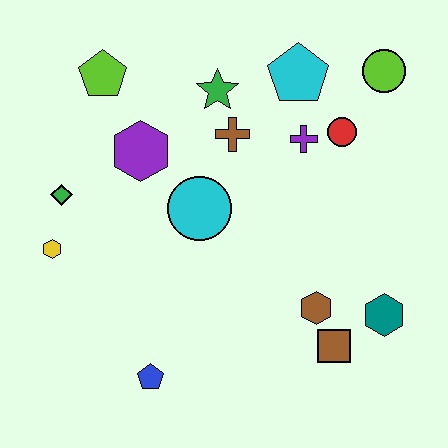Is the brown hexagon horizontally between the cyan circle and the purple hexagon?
No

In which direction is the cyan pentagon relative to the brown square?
The cyan pentagon is above the brown square.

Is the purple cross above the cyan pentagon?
No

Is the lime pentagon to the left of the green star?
Yes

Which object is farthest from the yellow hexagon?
The lime circle is farthest from the yellow hexagon.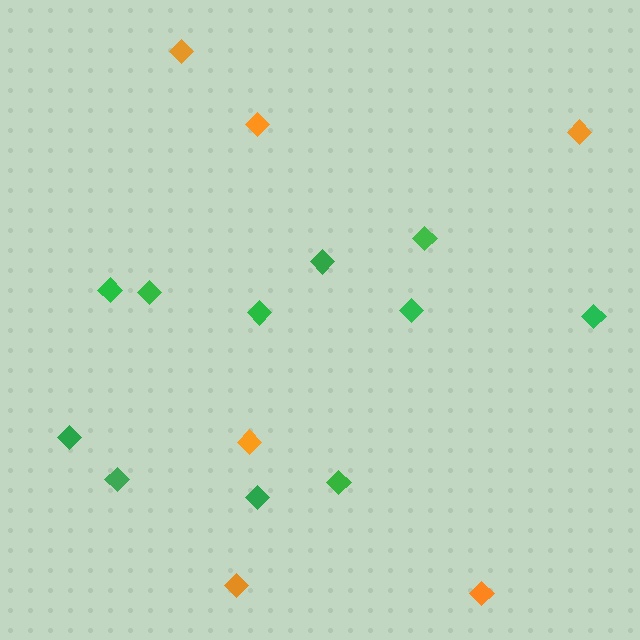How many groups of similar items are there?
There are 2 groups: one group of orange diamonds (6) and one group of green diamonds (11).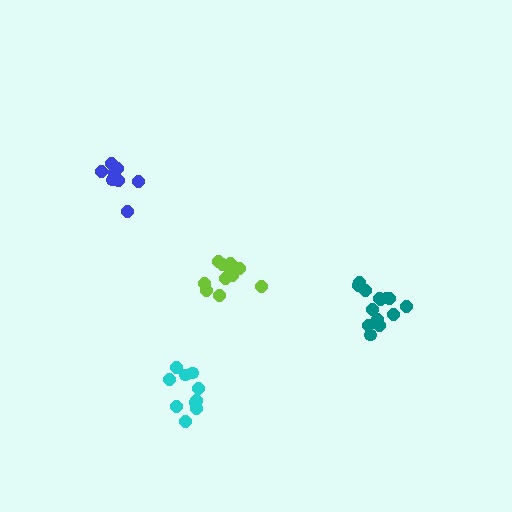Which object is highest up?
The blue cluster is topmost.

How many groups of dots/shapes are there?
There are 4 groups.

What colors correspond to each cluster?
The clusters are colored: teal, lime, cyan, blue.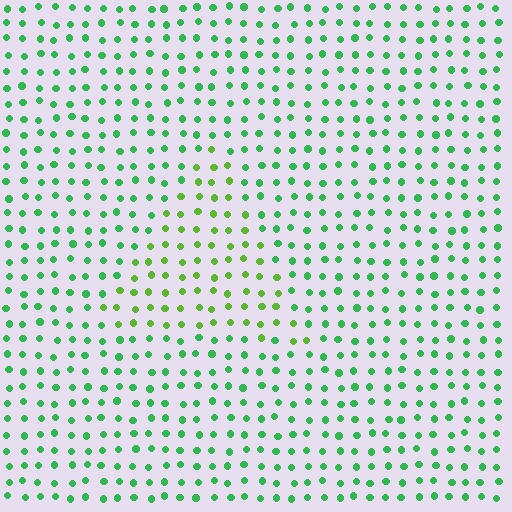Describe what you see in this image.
The image is filled with small green elements in a uniform arrangement. A triangle-shaped region is visible where the elements are tinted to a slightly different hue, forming a subtle color boundary.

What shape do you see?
I see a triangle.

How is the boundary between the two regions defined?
The boundary is defined purely by a slight shift in hue (about 33 degrees). Spacing, size, and orientation are identical on both sides.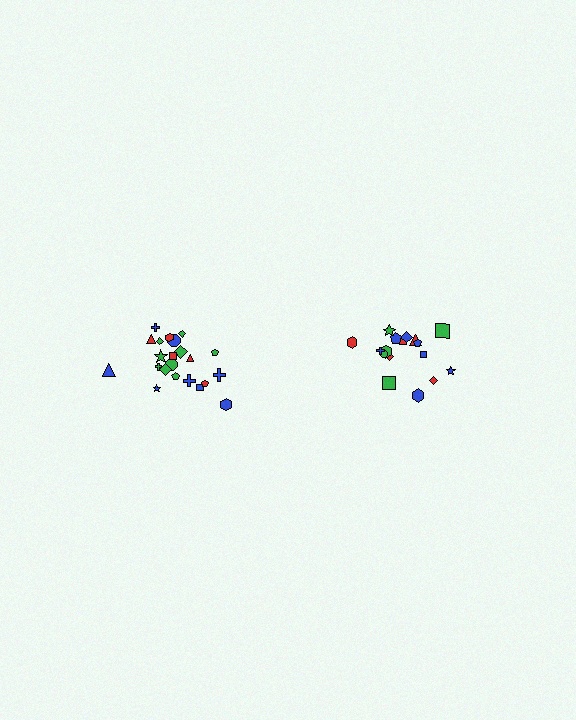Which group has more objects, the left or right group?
The left group.